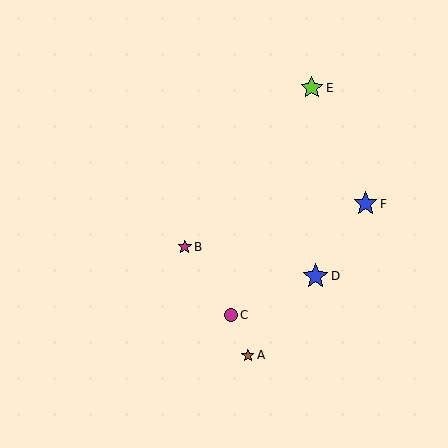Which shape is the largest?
The blue star (labeled D) is the largest.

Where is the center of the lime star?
The center of the lime star is at (312, 88).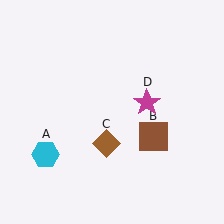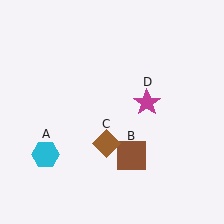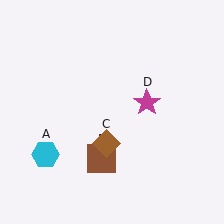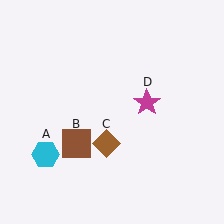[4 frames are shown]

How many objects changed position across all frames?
1 object changed position: brown square (object B).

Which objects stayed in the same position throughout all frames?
Cyan hexagon (object A) and brown diamond (object C) and magenta star (object D) remained stationary.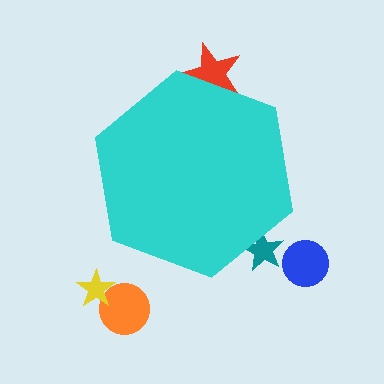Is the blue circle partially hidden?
No, the blue circle is fully visible.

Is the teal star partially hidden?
Yes, the teal star is partially hidden behind the cyan hexagon.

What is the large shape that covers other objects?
A cyan hexagon.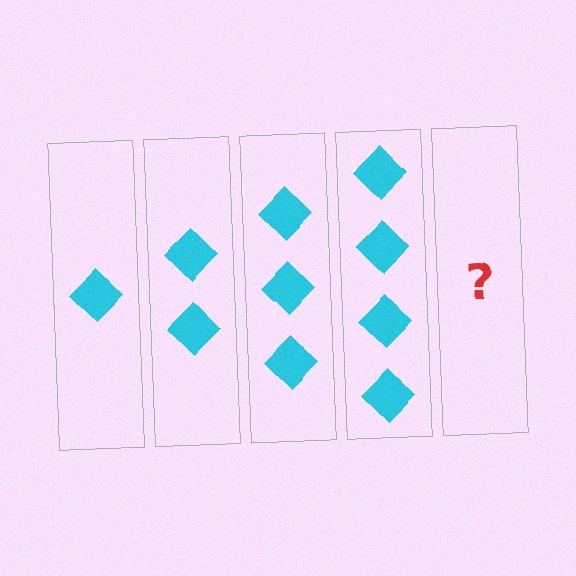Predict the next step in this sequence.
The next step is 5 diamonds.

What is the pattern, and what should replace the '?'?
The pattern is that each step adds one more diamond. The '?' should be 5 diamonds.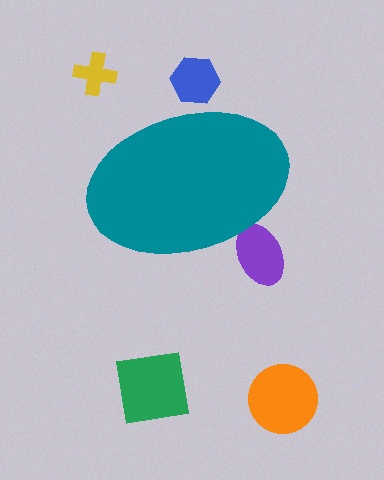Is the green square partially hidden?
No, the green square is fully visible.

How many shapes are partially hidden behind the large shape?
2 shapes are partially hidden.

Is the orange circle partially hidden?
No, the orange circle is fully visible.